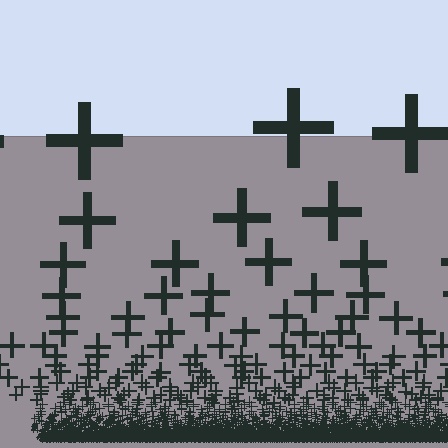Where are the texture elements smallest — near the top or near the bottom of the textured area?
Near the bottom.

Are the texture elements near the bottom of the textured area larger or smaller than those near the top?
Smaller. The gradient is inverted — elements near the bottom are smaller and denser.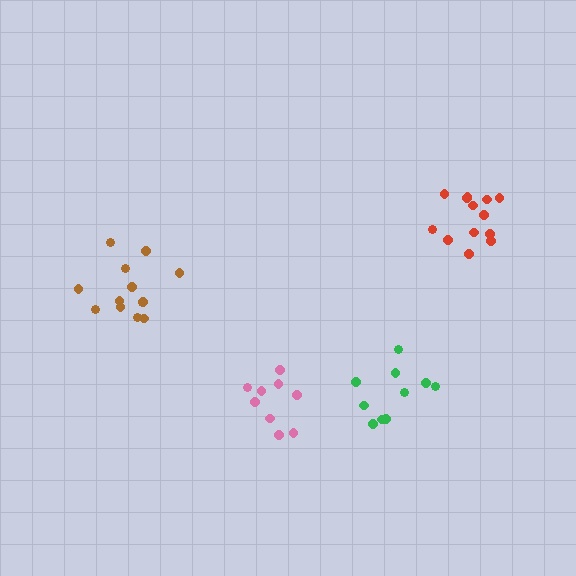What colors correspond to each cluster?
The clusters are colored: pink, red, green, brown.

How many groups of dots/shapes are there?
There are 4 groups.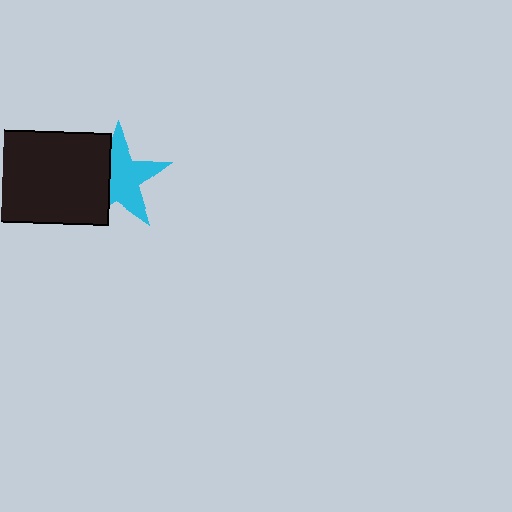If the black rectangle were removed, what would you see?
You would see the complete cyan star.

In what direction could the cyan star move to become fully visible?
The cyan star could move right. That would shift it out from behind the black rectangle entirely.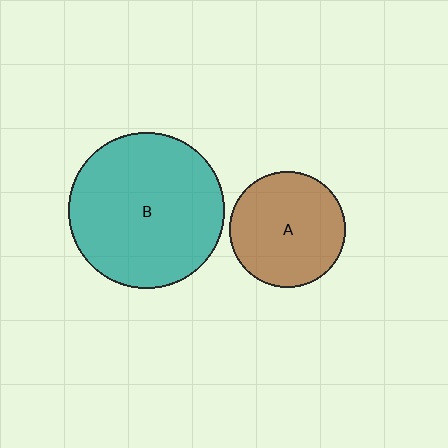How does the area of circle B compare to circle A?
Approximately 1.8 times.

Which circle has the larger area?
Circle B (teal).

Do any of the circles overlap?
No, none of the circles overlap.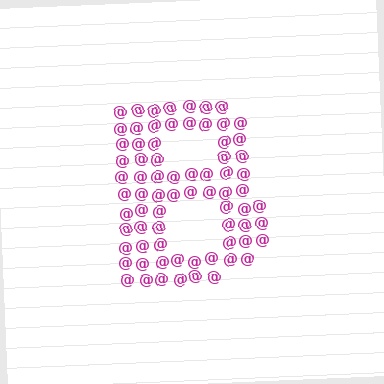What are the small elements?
The small elements are at signs.